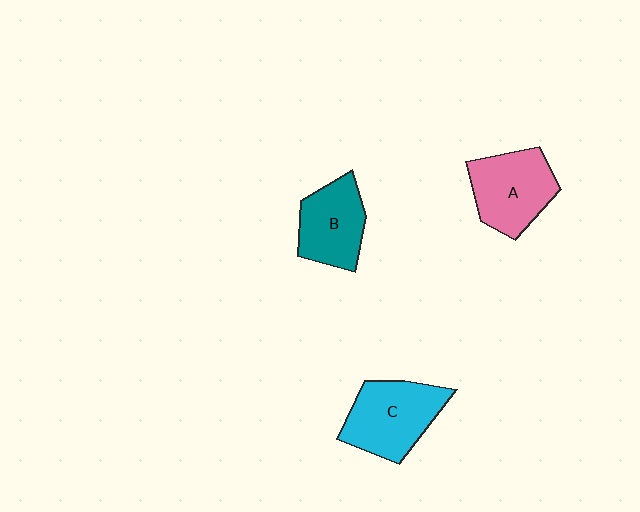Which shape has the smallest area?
Shape B (teal).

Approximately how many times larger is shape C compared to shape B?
Approximately 1.2 times.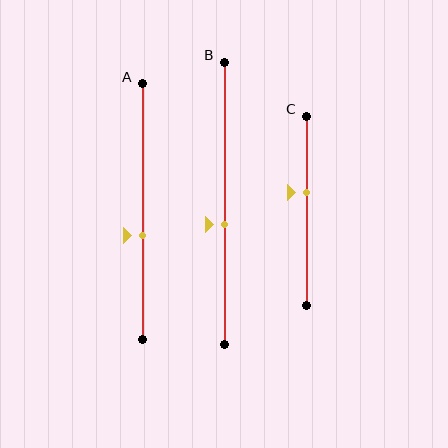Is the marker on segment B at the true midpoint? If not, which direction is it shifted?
No, the marker on segment B is shifted downward by about 7% of the segment length.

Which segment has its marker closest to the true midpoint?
Segment B has its marker closest to the true midpoint.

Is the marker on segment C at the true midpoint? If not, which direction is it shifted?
No, the marker on segment C is shifted upward by about 10% of the segment length.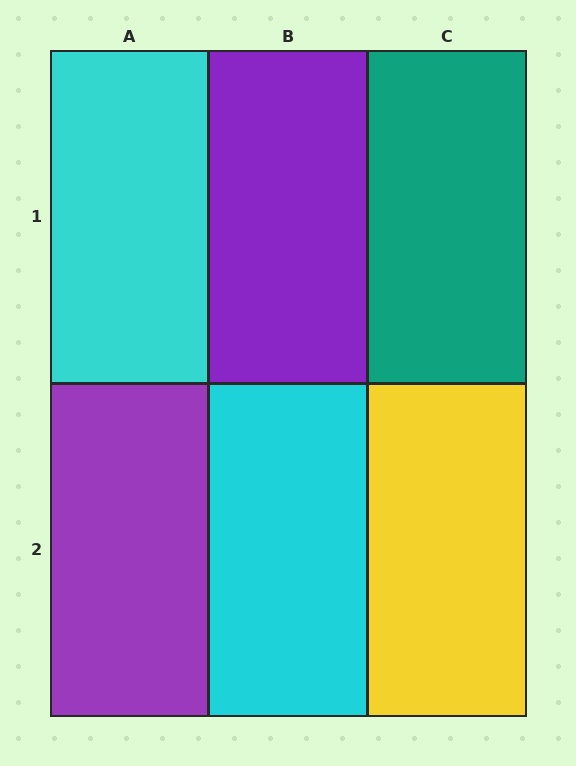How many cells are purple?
2 cells are purple.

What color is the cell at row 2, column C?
Yellow.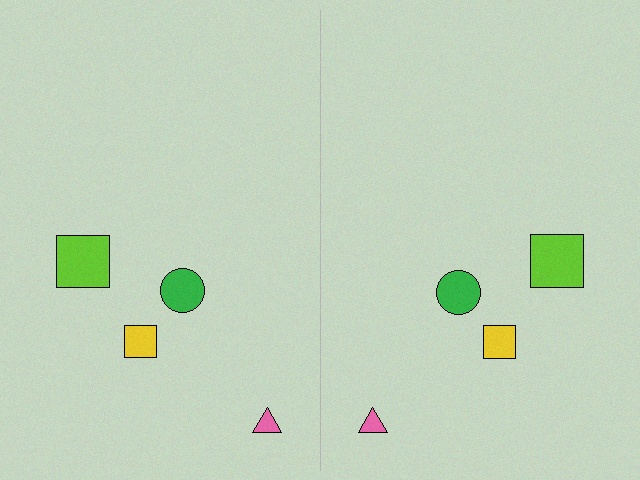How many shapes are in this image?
There are 8 shapes in this image.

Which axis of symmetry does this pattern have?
The pattern has a vertical axis of symmetry running through the center of the image.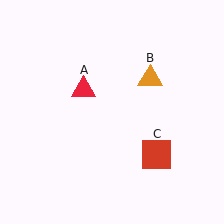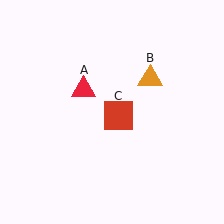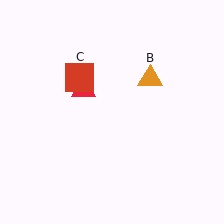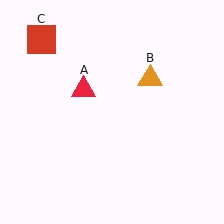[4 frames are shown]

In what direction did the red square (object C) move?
The red square (object C) moved up and to the left.